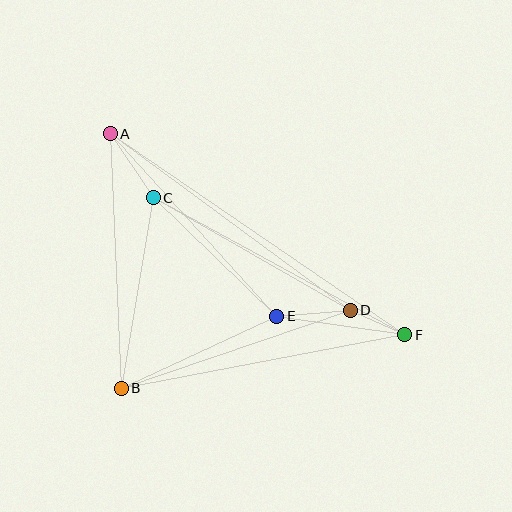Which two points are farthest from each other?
Points A and F are farthest from each other.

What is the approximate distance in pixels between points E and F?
The distance between E and F is approximately 129 pixels.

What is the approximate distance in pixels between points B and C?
The distance between B and C is approximately 193 pixels.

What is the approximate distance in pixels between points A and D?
The distance between A and D is approximately 298 pixels.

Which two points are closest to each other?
Points D and F are closest to each other.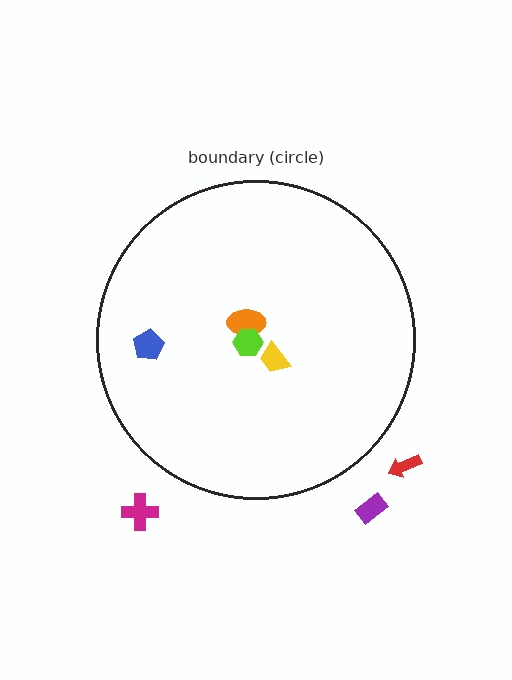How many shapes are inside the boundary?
4 inside, 3 outside.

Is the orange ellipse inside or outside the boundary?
Inside.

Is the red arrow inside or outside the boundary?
Outside.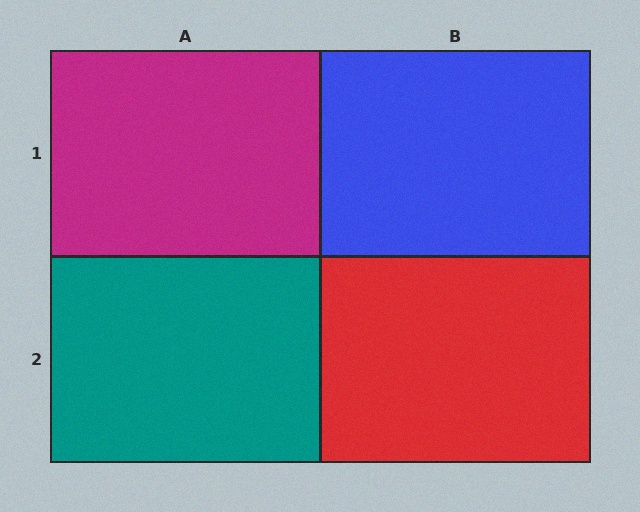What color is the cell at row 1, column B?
Blue.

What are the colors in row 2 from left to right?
Teal, red.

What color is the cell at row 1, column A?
Magenta.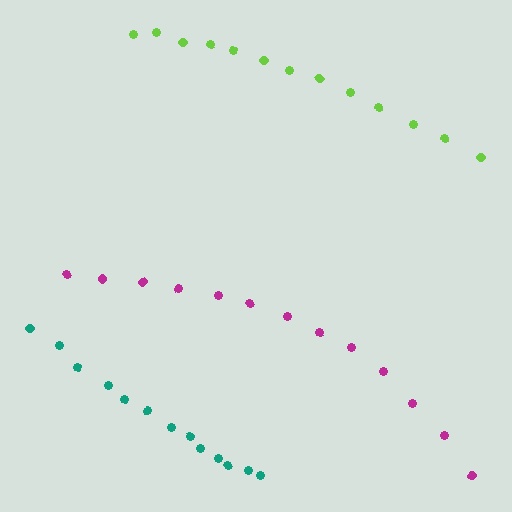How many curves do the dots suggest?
There are 3 distinct paths.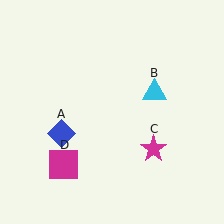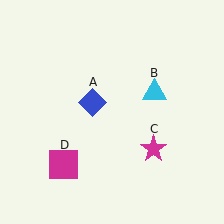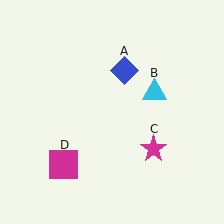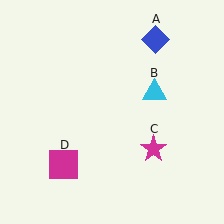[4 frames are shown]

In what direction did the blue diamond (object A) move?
The blue diamond (object A) moved up and to the right.